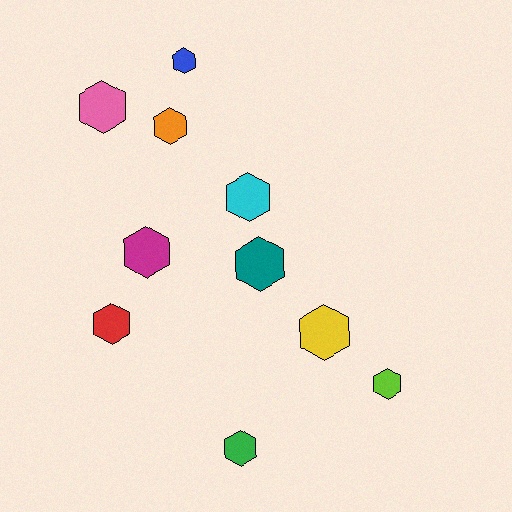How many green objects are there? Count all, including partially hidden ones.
There is 1 green object.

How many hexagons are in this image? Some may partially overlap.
There are 10 hexagons.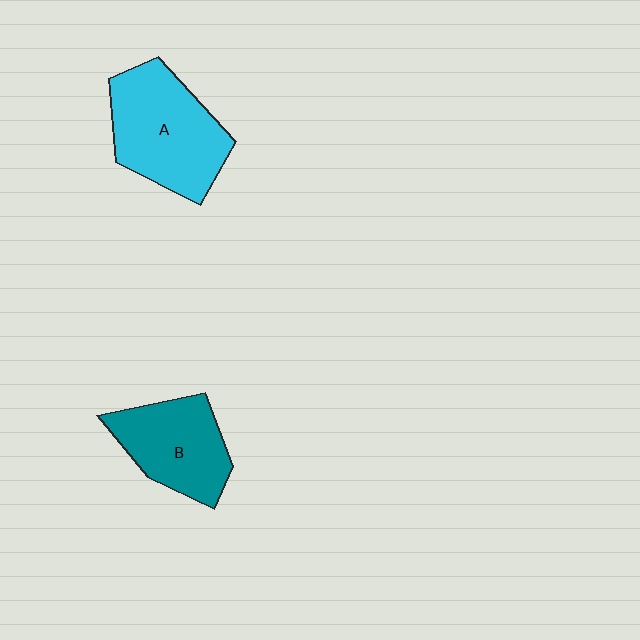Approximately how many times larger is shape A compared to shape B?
Approximately 1.3 times.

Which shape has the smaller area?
Shape B (teal).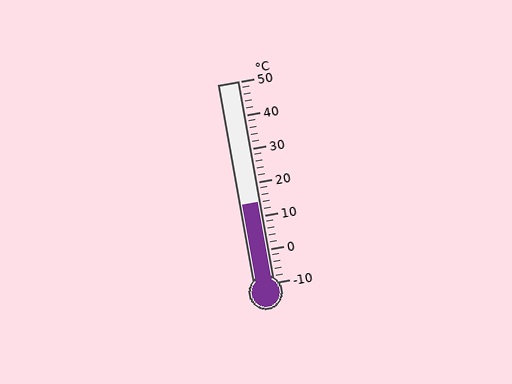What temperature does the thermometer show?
The thermometer shows approximately 14°C.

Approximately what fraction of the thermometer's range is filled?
The thermometer is filled to approximately 40% of its range.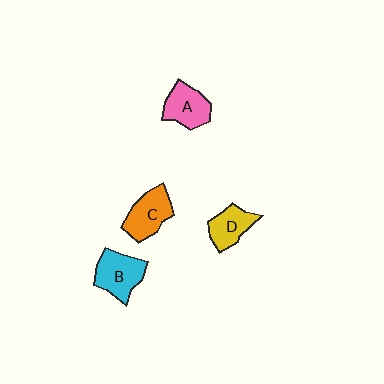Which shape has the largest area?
Shape B (cyan).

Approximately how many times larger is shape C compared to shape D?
Approximately 1.2 times.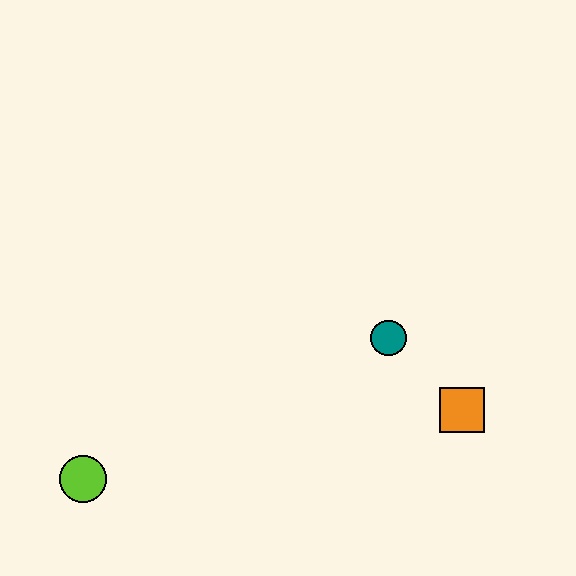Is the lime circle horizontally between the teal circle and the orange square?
No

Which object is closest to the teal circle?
The orange square is closest to the teal circle.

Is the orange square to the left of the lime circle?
No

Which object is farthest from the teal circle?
The lime circle is farthest from the teal circle.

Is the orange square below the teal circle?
Yes